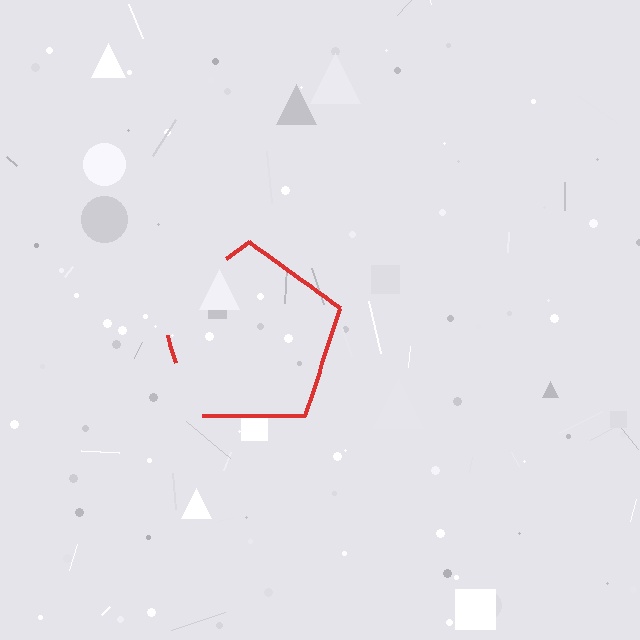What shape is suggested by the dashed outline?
The dashed outline suggests a pentagon.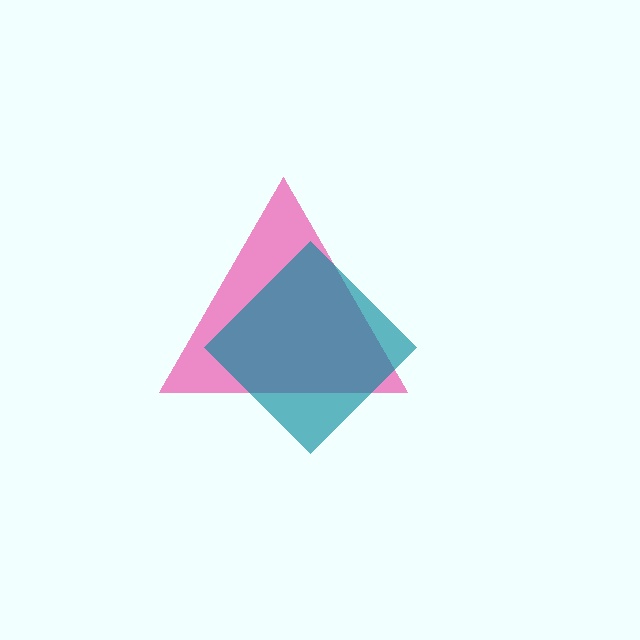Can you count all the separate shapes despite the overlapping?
Yes, there are 2 separate shapes.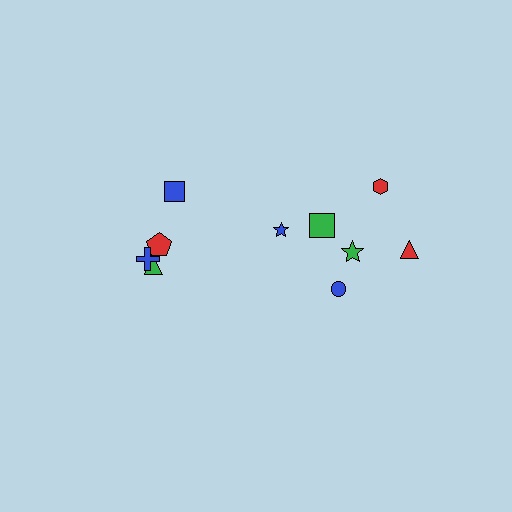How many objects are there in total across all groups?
There are 10 objects.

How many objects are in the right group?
There are 6 objects.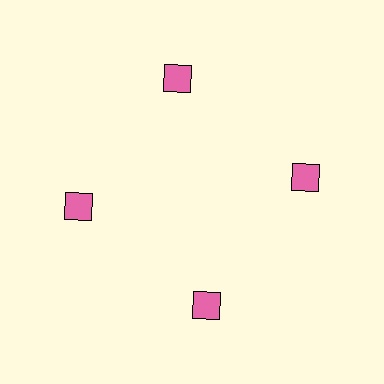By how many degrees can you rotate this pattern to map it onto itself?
The pattern maps onto itself every 90 degrees of rotation.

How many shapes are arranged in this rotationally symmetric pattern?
There are 4 shapes, arranged in 4 groups of 1.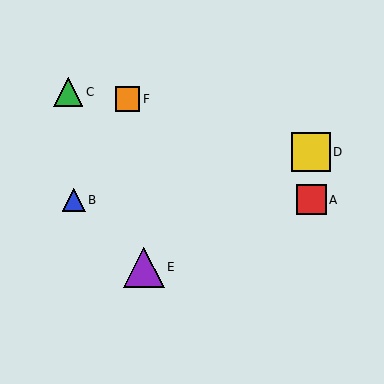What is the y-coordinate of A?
Object A is at y≈200.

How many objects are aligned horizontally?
2 objects (A, B) are aligned horizontally.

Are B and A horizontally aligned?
Yes, both are at y≈200.